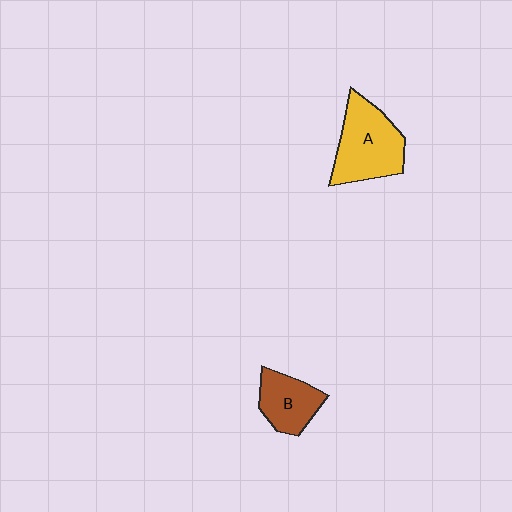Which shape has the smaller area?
Shape B (brown).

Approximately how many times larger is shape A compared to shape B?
Approximately 1.5 times.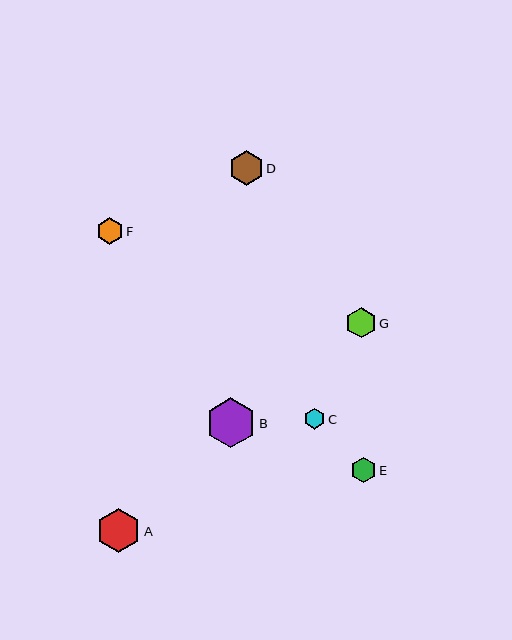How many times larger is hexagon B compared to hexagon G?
Hexagon B is approximately 1.6 times the size of hexagon G.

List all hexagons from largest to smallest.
From largest to smallest: B, A, D, G, F, E, C.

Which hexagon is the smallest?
Hexagon C is the smallest with a size of approximately 21 pixels.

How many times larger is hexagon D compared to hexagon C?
Hexagon D is approximately 1.7 times the size of hexagon C.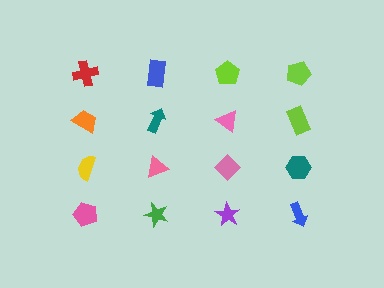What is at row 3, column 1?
A yellow semicircle.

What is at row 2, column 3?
A pink triangle.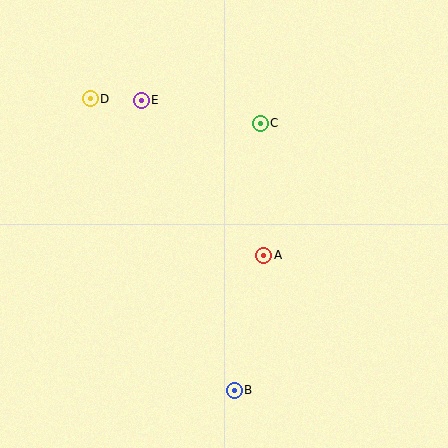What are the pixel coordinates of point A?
Point A is at (264, 255).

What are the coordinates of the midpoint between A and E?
The midpoint between A and E is at (203, 178).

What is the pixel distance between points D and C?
The distance between D and C is 171 pixels.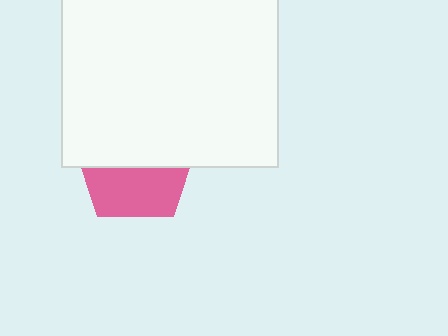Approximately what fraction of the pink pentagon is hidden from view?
Roughly 55% of the pink pentagon is hidden behind the white rectangle.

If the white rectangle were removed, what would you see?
You would see the complete pink pentagon.